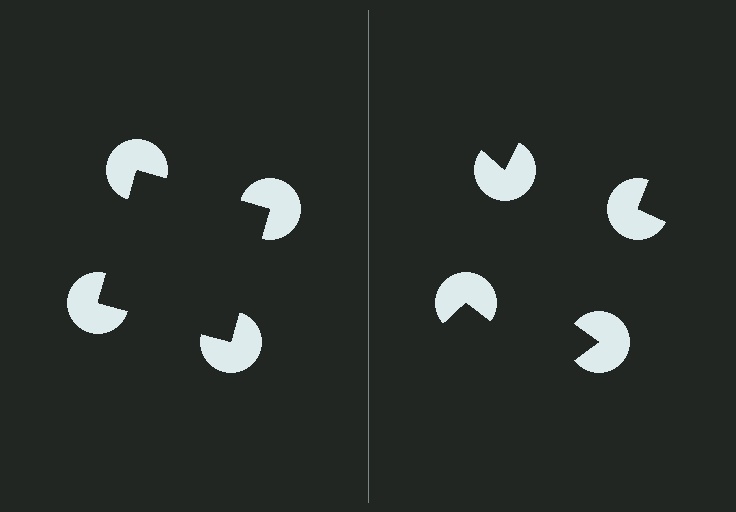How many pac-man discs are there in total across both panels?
8 — 4 on each side.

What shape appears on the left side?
An illusory square.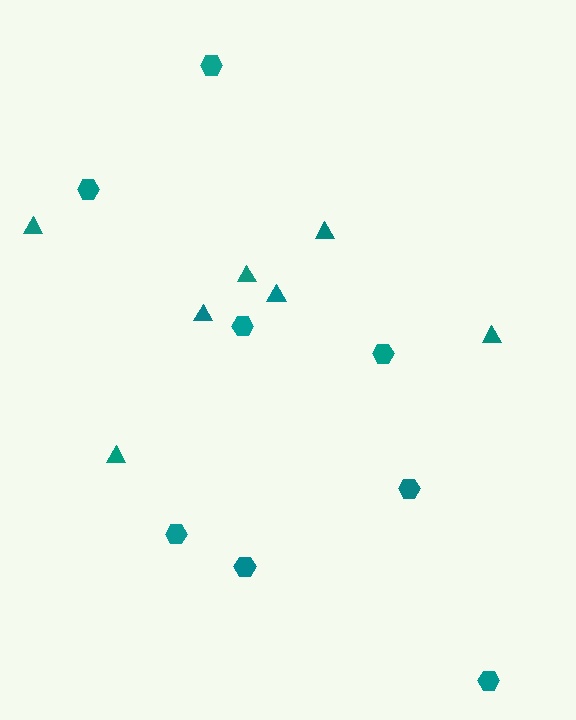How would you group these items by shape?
There are 2 groups: one group of hexagons (8) and one group of triangles (7).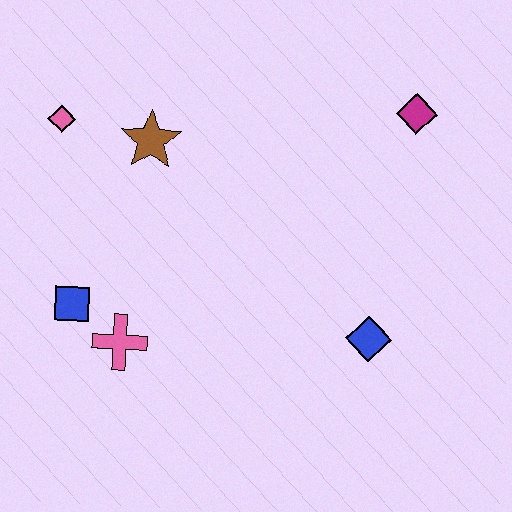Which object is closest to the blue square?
The pink cross is closest to the blue square.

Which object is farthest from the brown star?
The blue diamond is farthest from the brown star.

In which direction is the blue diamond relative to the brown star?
The blue diamond is to the right of the brown star.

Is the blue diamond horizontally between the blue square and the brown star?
No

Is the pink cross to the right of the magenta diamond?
No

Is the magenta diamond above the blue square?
Yes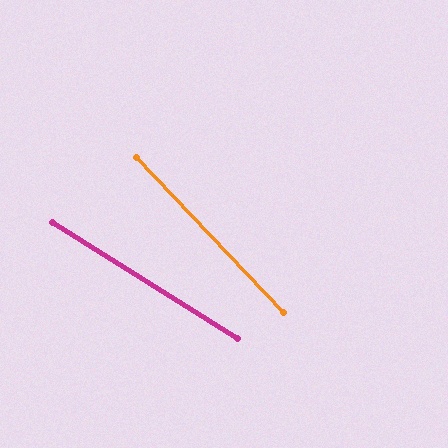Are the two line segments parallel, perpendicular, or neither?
Neither parallel nor perpendicular — they differ by about 14°.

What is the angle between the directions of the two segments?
Approximately 14 degrees.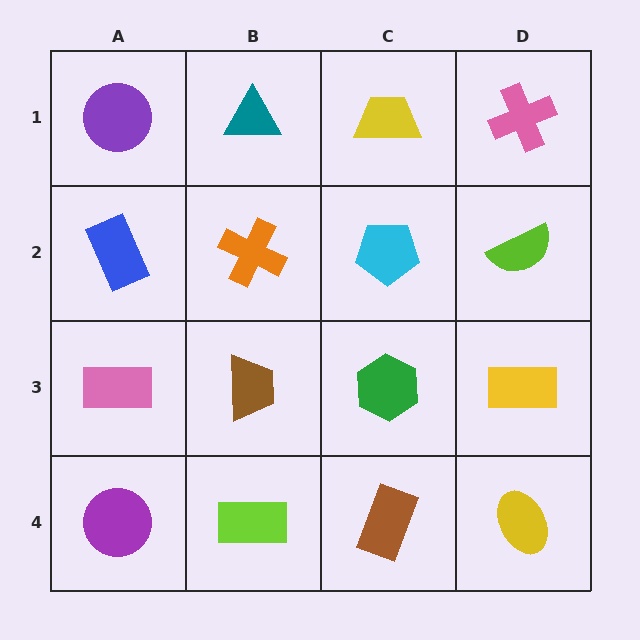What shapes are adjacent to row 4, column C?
A green hexagon (row 3, column C), a lime rectangle (row 4, column B), a yellow ellipse (row 4, column D).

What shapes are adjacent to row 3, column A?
A blue rectangle (row 2, column A), a purple circle (row 4, column A), a brown trapezoid (row 3, column B).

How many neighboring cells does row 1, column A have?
2.